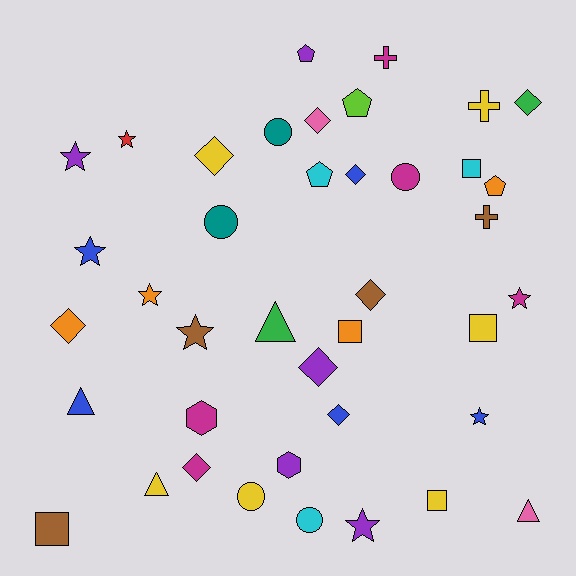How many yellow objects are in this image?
There are 6 yellow objects.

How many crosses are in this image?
There are 3 crosses.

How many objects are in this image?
There are 40 objects.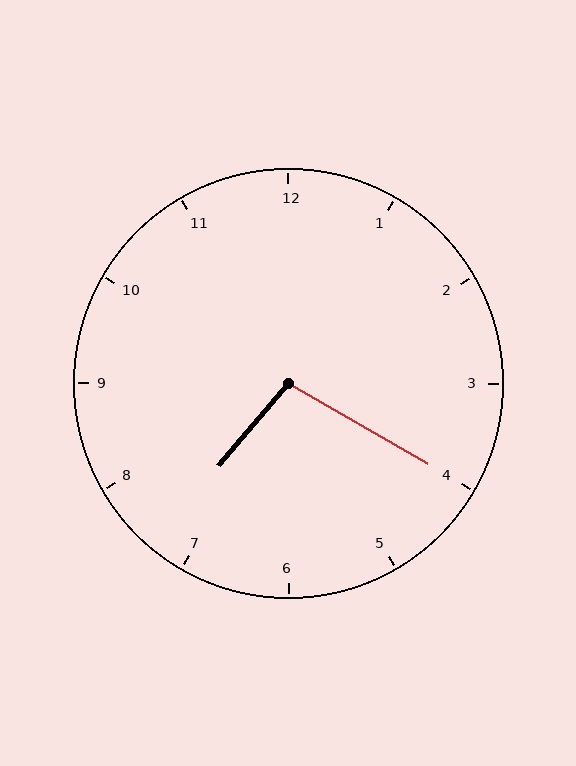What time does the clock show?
7:20.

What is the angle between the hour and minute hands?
Approximately 100 degrees.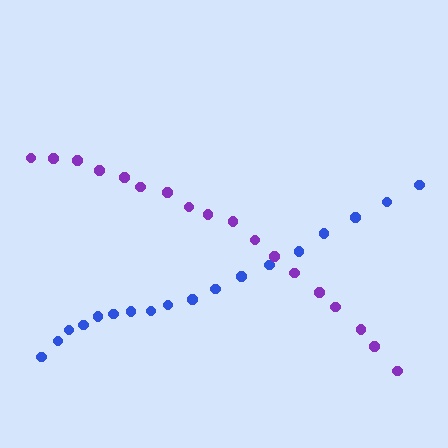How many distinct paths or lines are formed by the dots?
There are 2 distinct paths.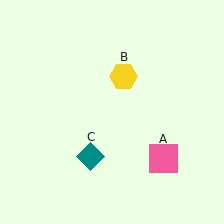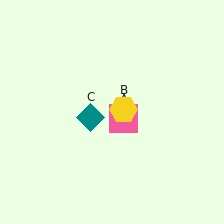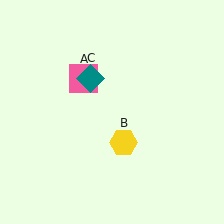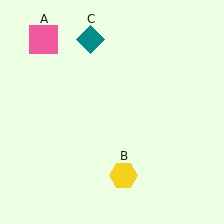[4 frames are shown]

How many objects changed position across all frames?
3 objects changed position: pink square (object A), yellow hexagon (object B), teal diamond (object C).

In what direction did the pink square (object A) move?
The pink square (object A) moved up and to the left.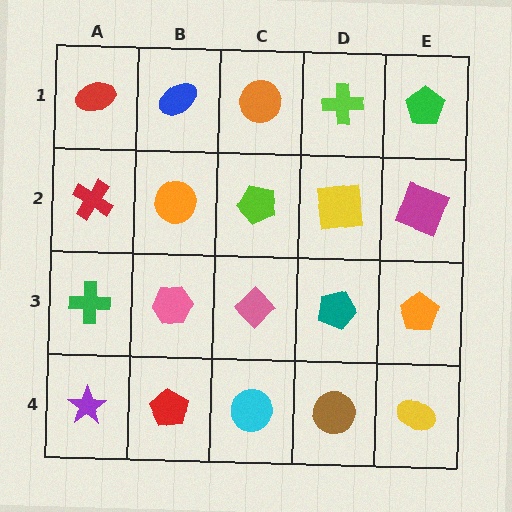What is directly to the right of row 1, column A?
A blue ellipse.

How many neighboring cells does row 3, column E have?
3.